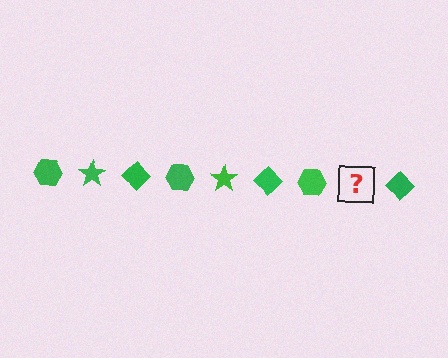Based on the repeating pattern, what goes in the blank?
The blank should be a green star.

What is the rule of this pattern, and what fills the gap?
The rule is that the pattern cycles through hexagon, star, diamond shapes in green. The gap should be filled with a green star.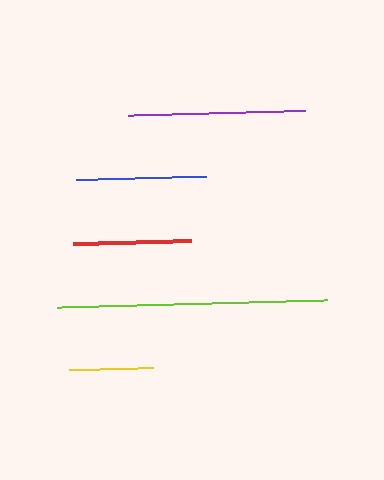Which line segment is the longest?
The lime line is the longest at approximately 270 pixels.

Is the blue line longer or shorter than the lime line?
The lime line is longer than the blue line.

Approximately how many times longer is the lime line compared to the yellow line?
The lime line is approximately 3.2 times the length of the yellow line.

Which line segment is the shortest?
The yellow line is the shortest at approximately 84 pixels.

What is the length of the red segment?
The red segment is approximately 118 pixels long.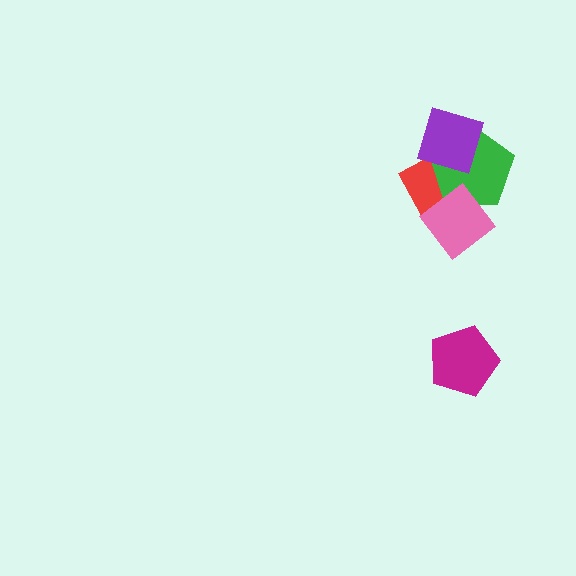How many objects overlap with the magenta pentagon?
0 objects overlap with the magenta pentagon.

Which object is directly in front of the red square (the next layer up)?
The green pentagon is directly in front of the red square.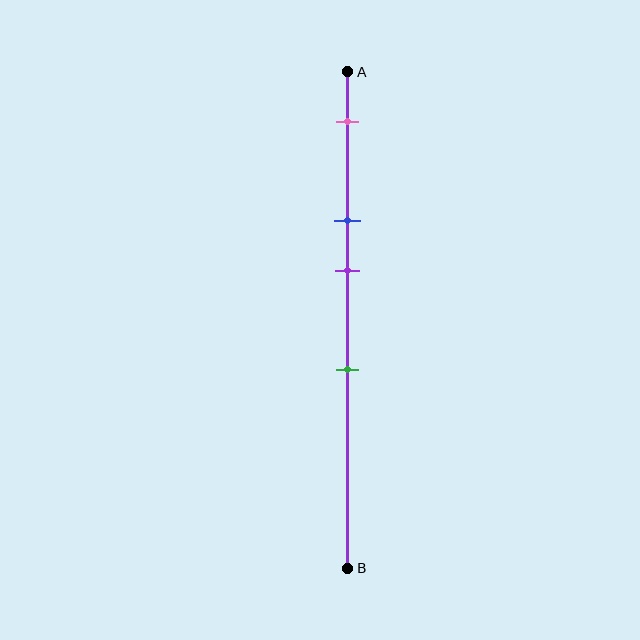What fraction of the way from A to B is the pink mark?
The pink mark is approximately 10% (0.1) of the way from A to B.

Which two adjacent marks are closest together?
The blue and purple marks are the closest adjacent pair.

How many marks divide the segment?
There are 4 marks dividing the segment.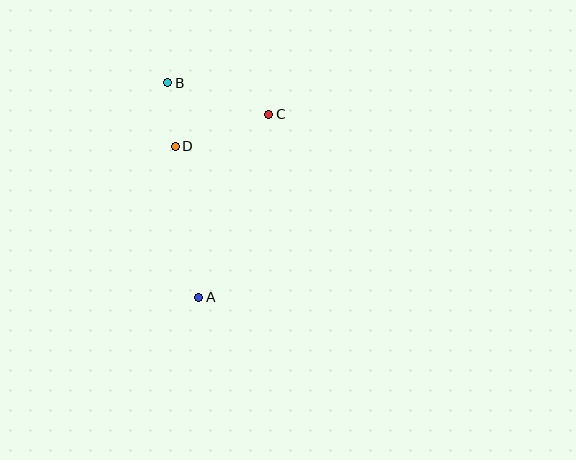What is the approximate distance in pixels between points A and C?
The distance between A and C is approximately 196 pixels.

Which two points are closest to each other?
Points B and D are closest to each other.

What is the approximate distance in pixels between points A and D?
The distance between A and D is approximately 153 pixels.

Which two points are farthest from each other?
Points A and B are farthest from each other.